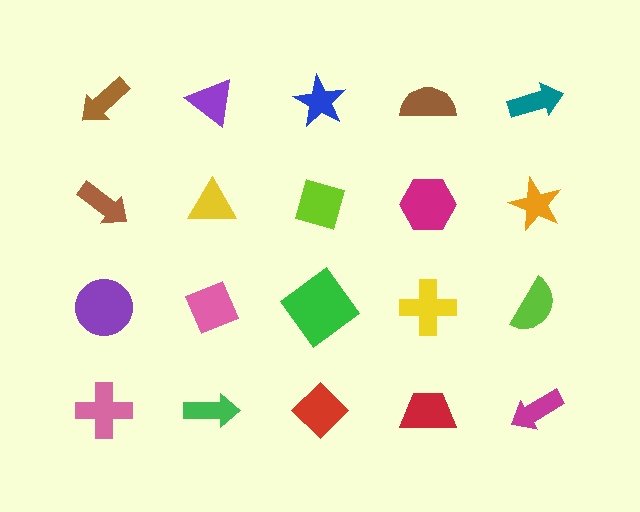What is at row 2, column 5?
An orange star.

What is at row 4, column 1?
A pink cross.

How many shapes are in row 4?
5 shapes.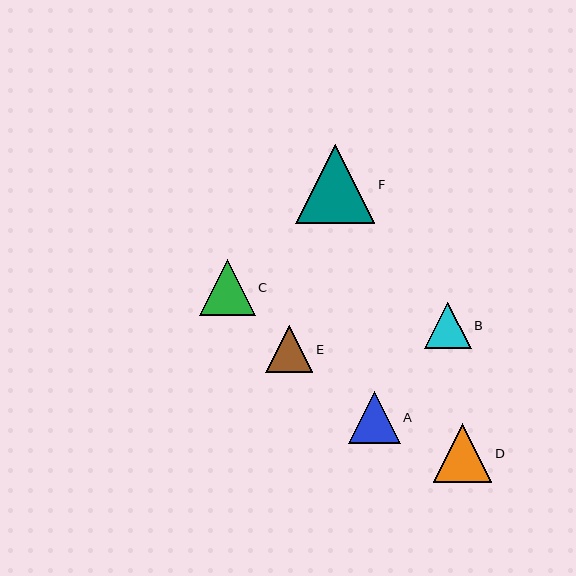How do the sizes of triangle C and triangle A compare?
Triangle C and triangle A are approximately the same size.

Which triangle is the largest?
Triangle F is the largest with a size of approximately 79 pixels.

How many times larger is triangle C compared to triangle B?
Triangle C is approximately 1.2 times the size of triangle B.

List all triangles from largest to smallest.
From largest to smallest: F, D, C, A, E, B.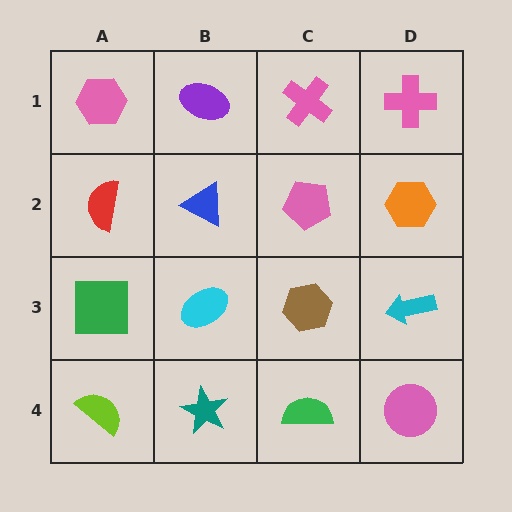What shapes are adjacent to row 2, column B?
A purple ellipse (row 1, column B), a cyan ellipse (row 3, column B), a red semicircle (row 2, column A), a pink pentagon (row 2, column C).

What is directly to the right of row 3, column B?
A brown hexagon.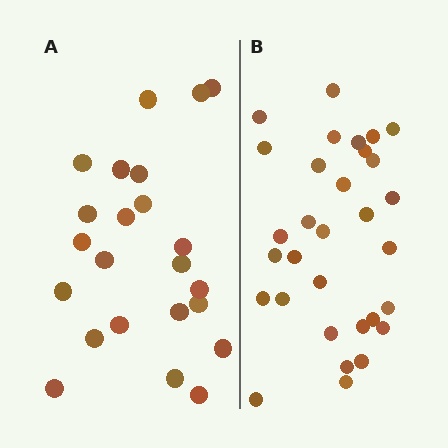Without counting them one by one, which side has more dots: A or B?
Region B (the right region) has more dots.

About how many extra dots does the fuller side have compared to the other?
Region B has roughly 8 or so more dots than region A.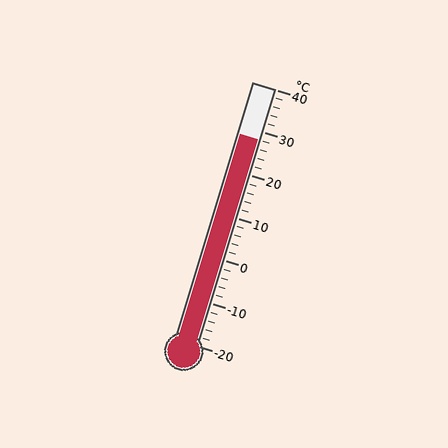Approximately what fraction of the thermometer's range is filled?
The thermometer is filled to approximately 80% of its range.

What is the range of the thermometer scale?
The thermometer scale ranges from -20°C to 40°C.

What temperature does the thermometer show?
The thermometer shows approximately 28°C.